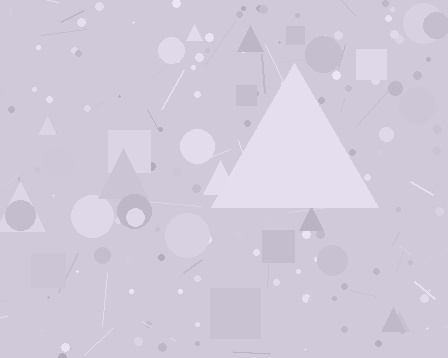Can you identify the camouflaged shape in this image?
The camouflaged shape is a triangle.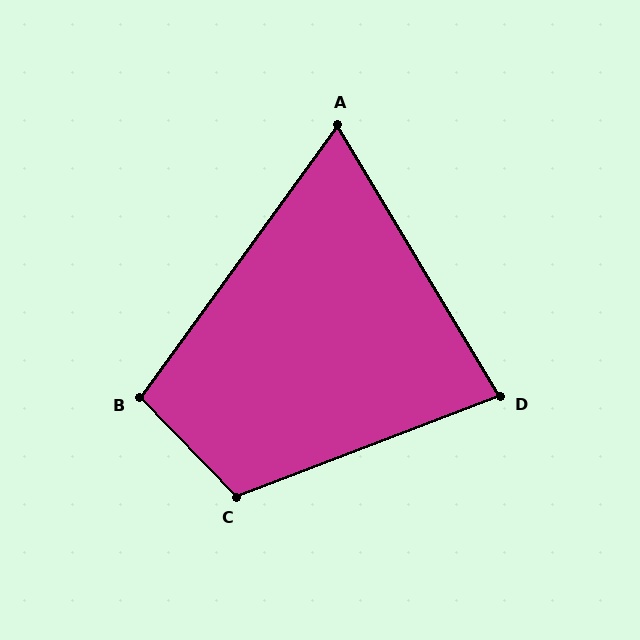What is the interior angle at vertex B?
Approximately 100 degrees (obtuse).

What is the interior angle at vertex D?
Approximately 80 degrees (acute).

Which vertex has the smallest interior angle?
A, at approximately 67 degrees.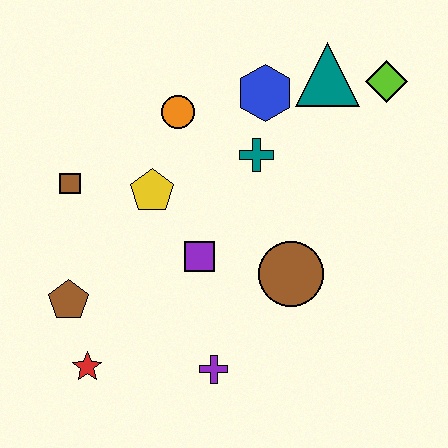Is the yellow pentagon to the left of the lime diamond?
Yes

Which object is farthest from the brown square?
The lime diamond is farthest from the brown square.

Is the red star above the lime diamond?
No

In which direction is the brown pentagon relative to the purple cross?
The brown pentagon is to the left of the purple cross.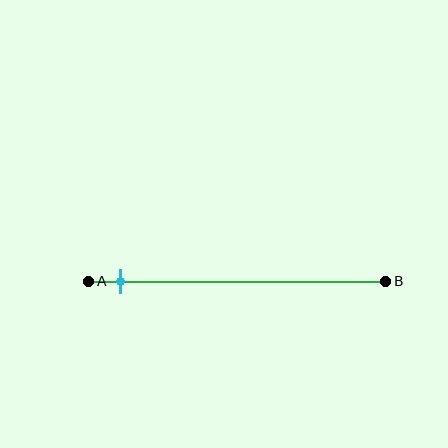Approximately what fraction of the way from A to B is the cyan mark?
The cyan mark is approximately 10% of the way from A to B.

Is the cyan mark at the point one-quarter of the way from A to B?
No, the mark is at about 10% from A, not at the 25% one-quarter point.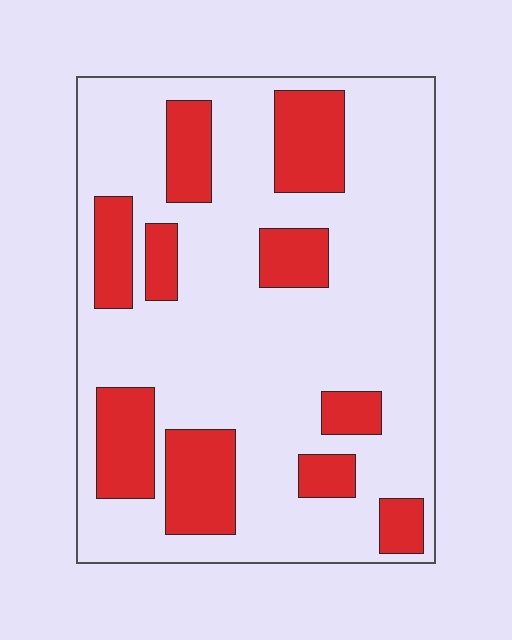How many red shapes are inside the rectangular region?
10.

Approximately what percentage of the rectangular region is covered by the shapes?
Approximately 25%.